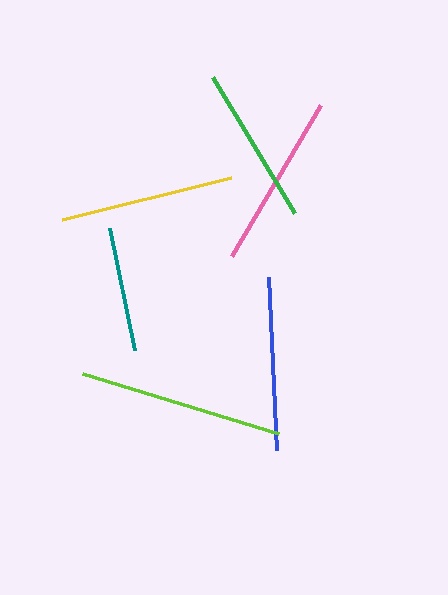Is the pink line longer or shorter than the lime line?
The lime line is longer than the pink line.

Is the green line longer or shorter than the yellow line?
The yellow line is longer than the green line.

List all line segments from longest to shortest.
From longest to shortest: lime, pink, yellow, blue, green, teal.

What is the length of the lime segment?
The lime segment is approximately 205 pixels long.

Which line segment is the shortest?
The teal line is the shortest at approximately 125 pixels.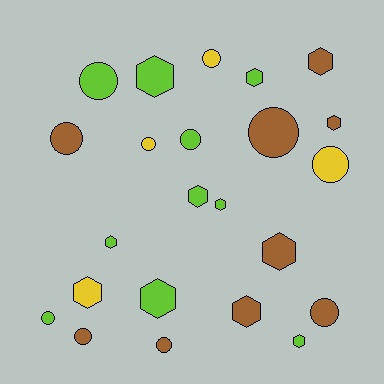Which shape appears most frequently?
Hexagon, with 12 objects.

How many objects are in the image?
There are 23 objects.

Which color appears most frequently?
Lime, with 10 objects.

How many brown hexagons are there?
There are 4 brown hexagons.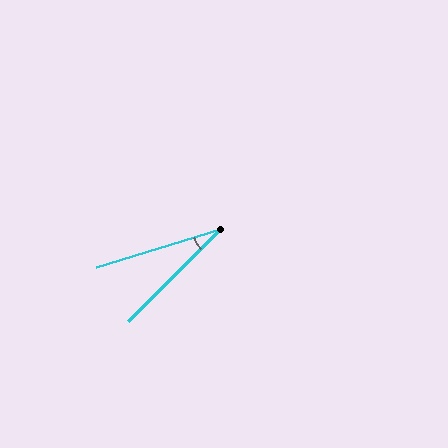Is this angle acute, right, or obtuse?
It is acute.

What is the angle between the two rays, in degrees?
Approximately 28 degrees.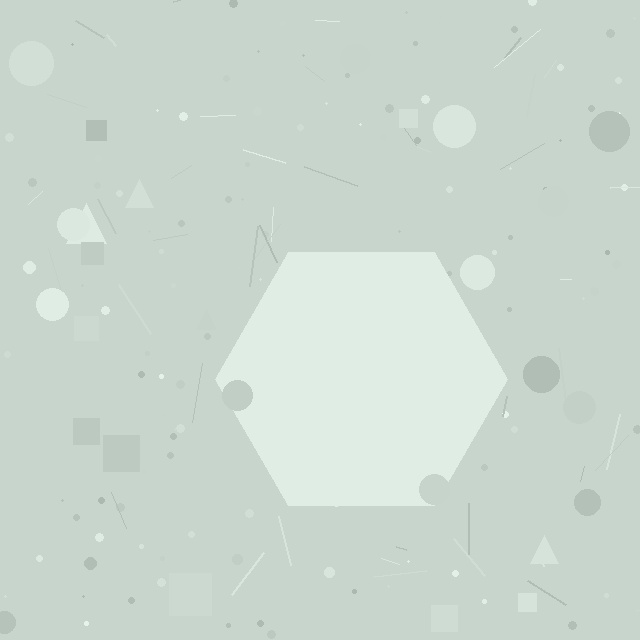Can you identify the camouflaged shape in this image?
The camouflaged shape is a hexagon.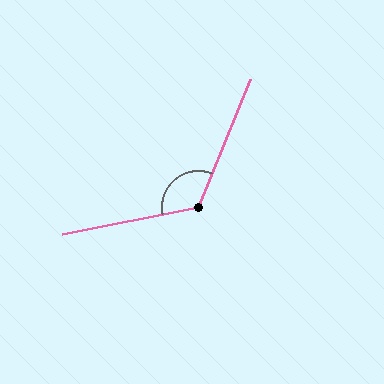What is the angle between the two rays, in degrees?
Approximately 123 degrees.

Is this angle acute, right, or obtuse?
It is obtuse.